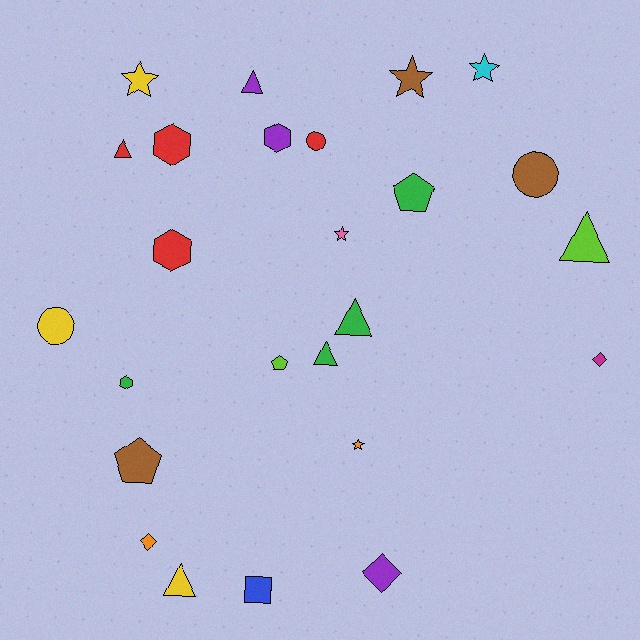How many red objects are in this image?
There are 4 red objects.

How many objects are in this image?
There are 25 objects.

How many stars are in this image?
There are 5 stars.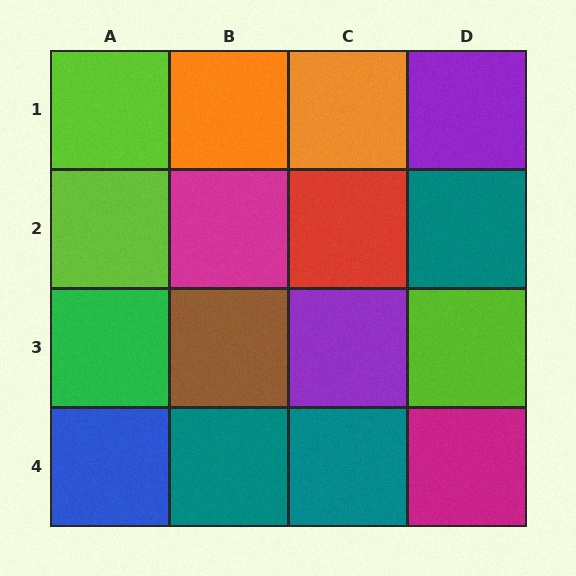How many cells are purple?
2 cells are purple.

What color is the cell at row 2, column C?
Red.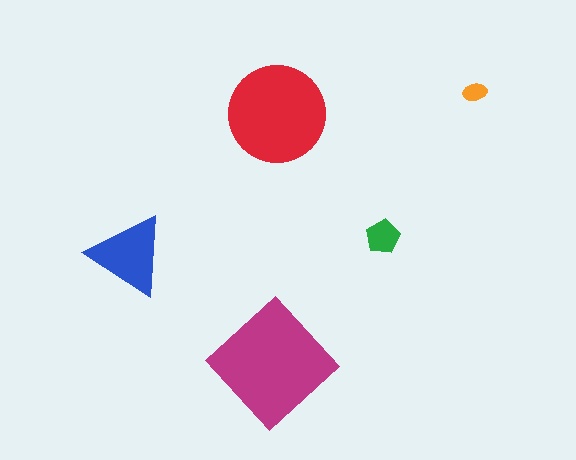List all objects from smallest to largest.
The orange ellipse, the green pentagon, the blue triangle, the red circle, the magenta diamond.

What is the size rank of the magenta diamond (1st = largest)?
1st.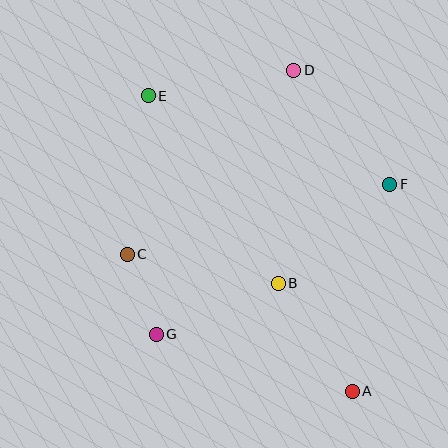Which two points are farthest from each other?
Points A and E are farthest from each other.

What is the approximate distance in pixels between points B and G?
The distance between B and G is approximately 132 pixels.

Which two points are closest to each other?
Points C and G are closest to each other.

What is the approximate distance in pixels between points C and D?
The distance between C and D is approximately 249 pixels.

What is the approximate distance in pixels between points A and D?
The distance between A and D is approximately 326 pixels.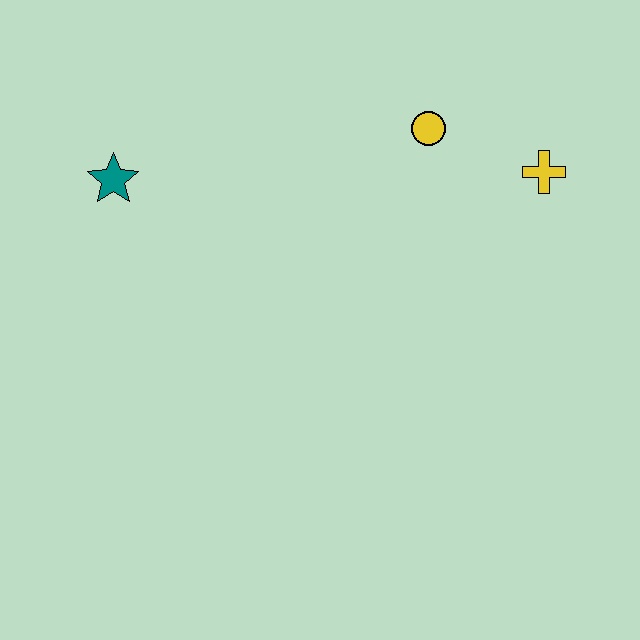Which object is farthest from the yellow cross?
The teal star is farthest from the yellow cross.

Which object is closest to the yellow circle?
The yellow cross is closest to the yellow circle.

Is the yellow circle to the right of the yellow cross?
No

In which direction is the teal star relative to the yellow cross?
The teal star is to the left of the yellow cross.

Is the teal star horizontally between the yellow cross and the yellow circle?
No